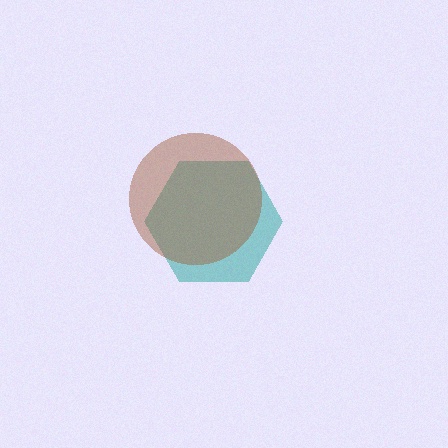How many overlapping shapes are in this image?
There are 2 overlapping shapes in the image.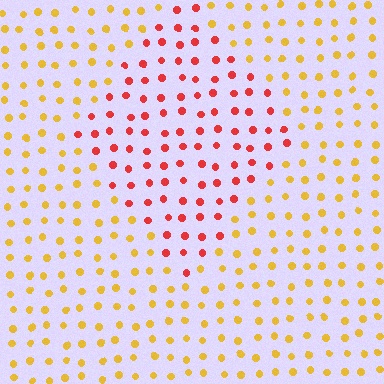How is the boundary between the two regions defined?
The boundary is defined purely by a slight shift in hue (about 48 degrees). Spacing, size, and orientation are identical on both sides.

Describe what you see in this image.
The image is filled with small yellow elements in a uniform arrangement. A diamond-shaped region is visible where the elements are tinted to a slightly different hue, forming a subtle color boundary.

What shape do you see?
I see a diamond.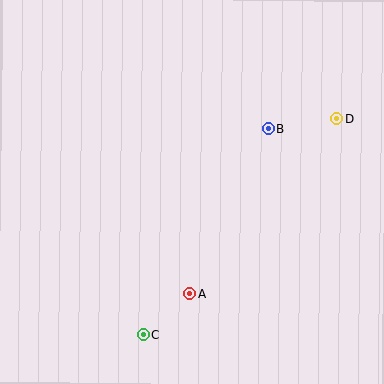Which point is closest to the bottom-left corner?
Point C is closest to the bottom-left corner.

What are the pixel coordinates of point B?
Point B is at (268, 129).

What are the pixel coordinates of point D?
Point D is at (337, 118).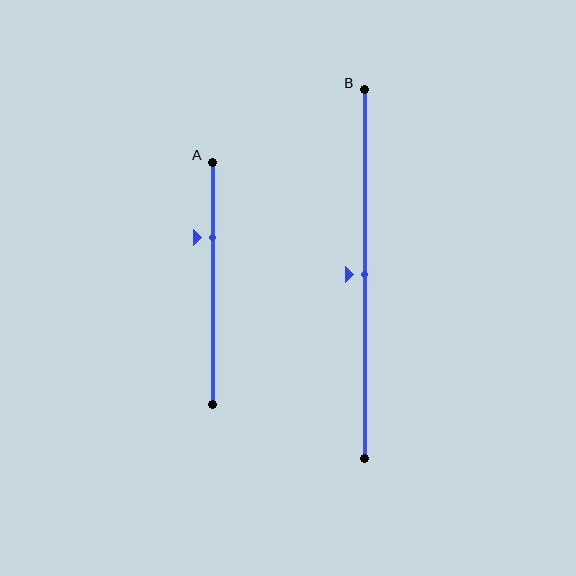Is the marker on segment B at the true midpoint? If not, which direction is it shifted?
Yes, the marker on segment B is at the true midpoint.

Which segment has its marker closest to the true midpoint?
Segment B has its marker closest to the true midpoint.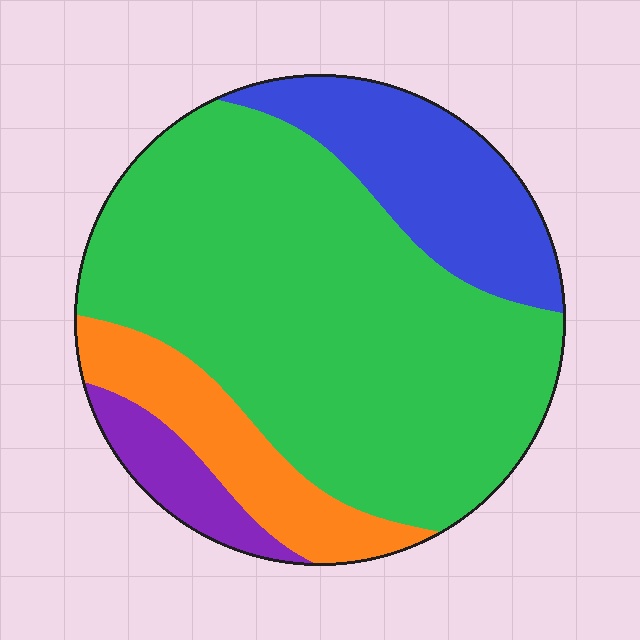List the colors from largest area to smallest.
From largest to smallest: green, blue, orange, purple.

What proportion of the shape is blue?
Blue takes up about one sixth (1/6) of the shape.